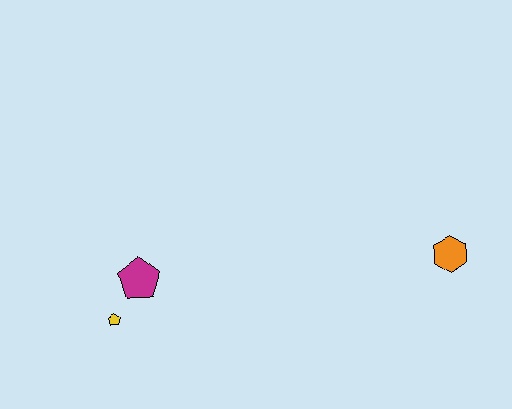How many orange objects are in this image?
There is 1 orange object.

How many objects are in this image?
There are 3 objects.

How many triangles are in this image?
There are no triangles.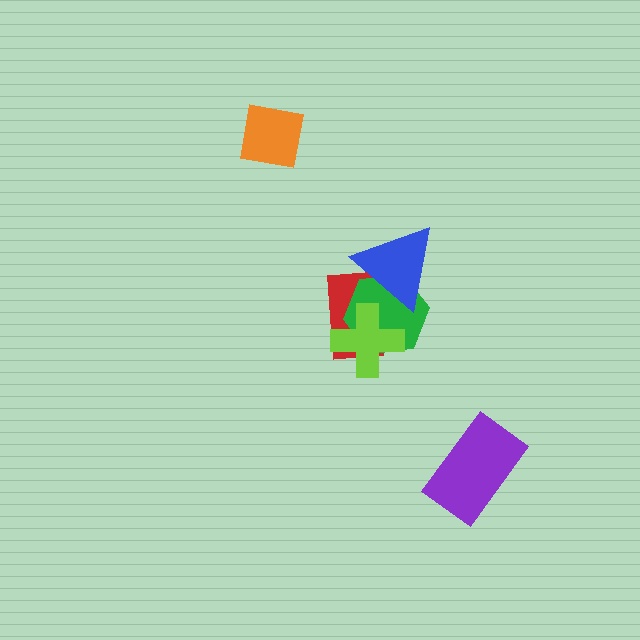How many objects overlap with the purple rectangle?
0 objects overlap with the purple rectangle.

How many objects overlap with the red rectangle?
3 objects overlap with the red rectangle.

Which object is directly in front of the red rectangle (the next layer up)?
The green hexagon is directly in front of the red rectangle.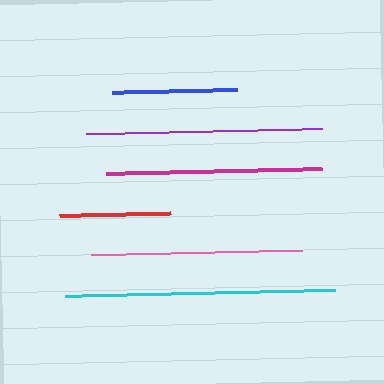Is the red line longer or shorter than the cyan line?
The cyan line is longer than the red line.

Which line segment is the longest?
The cyan line is the longest at approximately 270 pixels.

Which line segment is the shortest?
The red line is the shortest at approximately 111 pixels.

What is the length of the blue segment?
The blue segment is approximately 125 pixels long.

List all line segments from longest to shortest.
From longest to shortest: cyan, purple, magenta, pink, blue, red.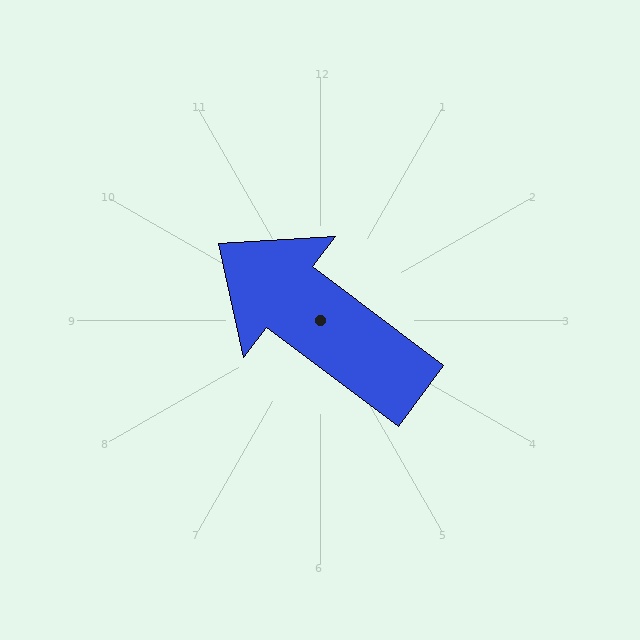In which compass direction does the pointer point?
Northwest.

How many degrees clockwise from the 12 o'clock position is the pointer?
Approximately 307 degrees.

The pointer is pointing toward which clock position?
Roughly 10 o'clock.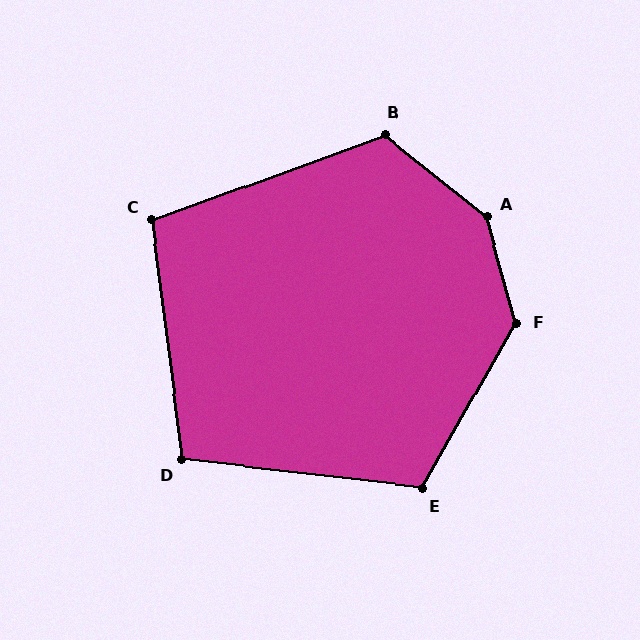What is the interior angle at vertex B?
Approximately 121 degrees (obtuse).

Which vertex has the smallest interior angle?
C, at approximately 103 degrees.